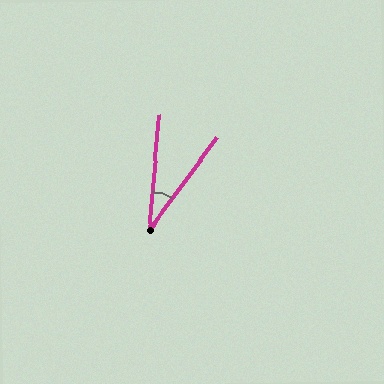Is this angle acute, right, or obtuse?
It is acute.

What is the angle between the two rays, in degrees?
Approximately 32 degrees.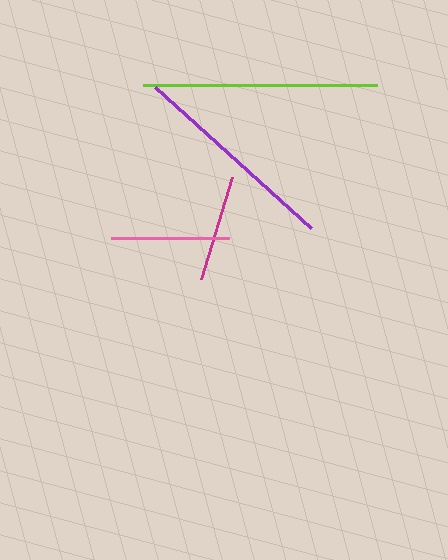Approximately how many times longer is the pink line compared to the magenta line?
The pink line is approximately 1.1 times the length of the magenta line.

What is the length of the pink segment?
The pink segment is approximately 117 pixels long.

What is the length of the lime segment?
The lime segment is approximately 235 pixels long.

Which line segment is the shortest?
The magenta line is the shortest at approximately 106 pixels.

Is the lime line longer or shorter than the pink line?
The lime line is longer than the pink line.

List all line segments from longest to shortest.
From longest to shortest: lime, purple, pink, magenta.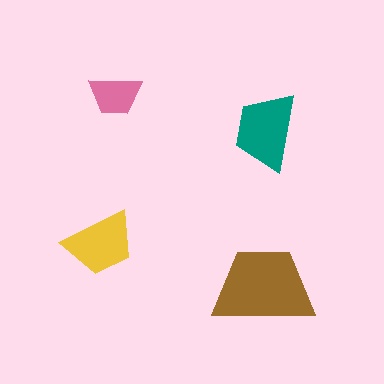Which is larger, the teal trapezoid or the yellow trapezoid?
The teal one.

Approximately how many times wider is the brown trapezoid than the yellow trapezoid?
About 1.5 times wider.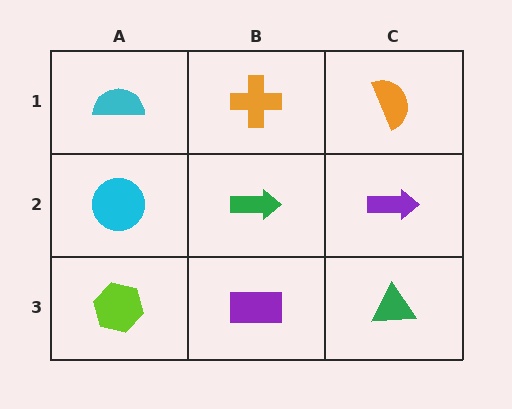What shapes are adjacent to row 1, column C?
A purple arrow (row 2, column C), an orange cross (row 1, column B).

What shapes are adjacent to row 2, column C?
An orange semicircle (row 1, column C), a green triangle (row 3, column C), a green arrow (row 2, column B).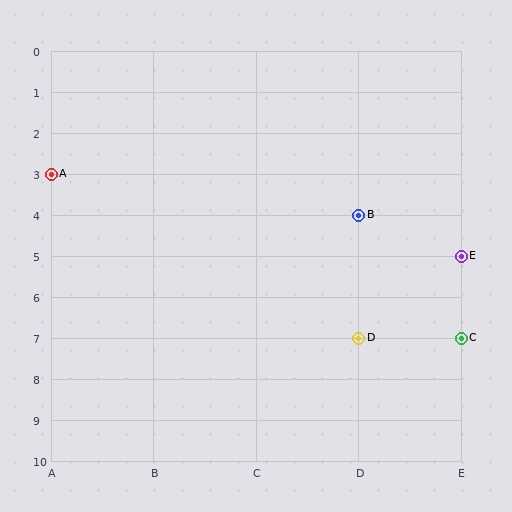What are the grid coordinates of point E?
Point E is at grid coordinates (E, 5).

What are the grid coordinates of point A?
Point A is at grid coordinates (A, 3).